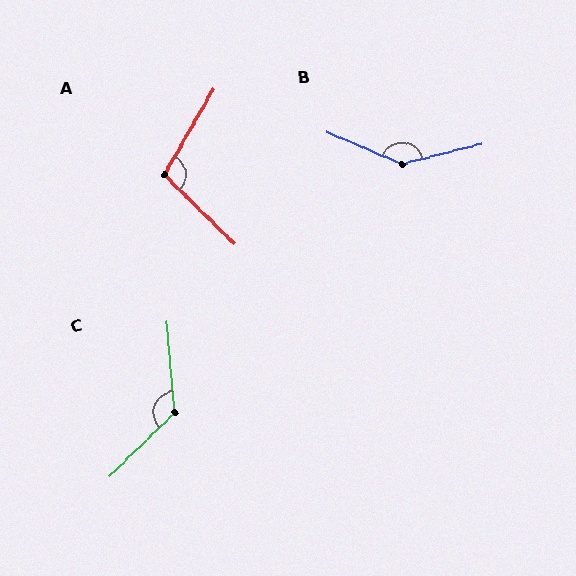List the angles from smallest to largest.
A (105°), C (130°), B (142°).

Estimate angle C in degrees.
Approximately 130 degrees.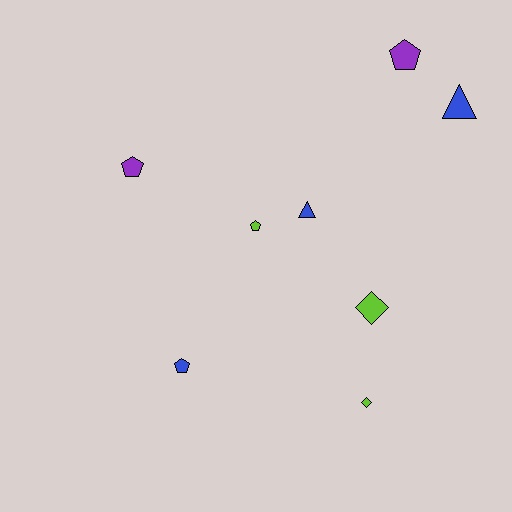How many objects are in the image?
There are 8 objects.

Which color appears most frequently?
Blue, with 3 objects.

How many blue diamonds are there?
There are no blue diamonds.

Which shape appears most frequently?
Pentagon, with 4 objects.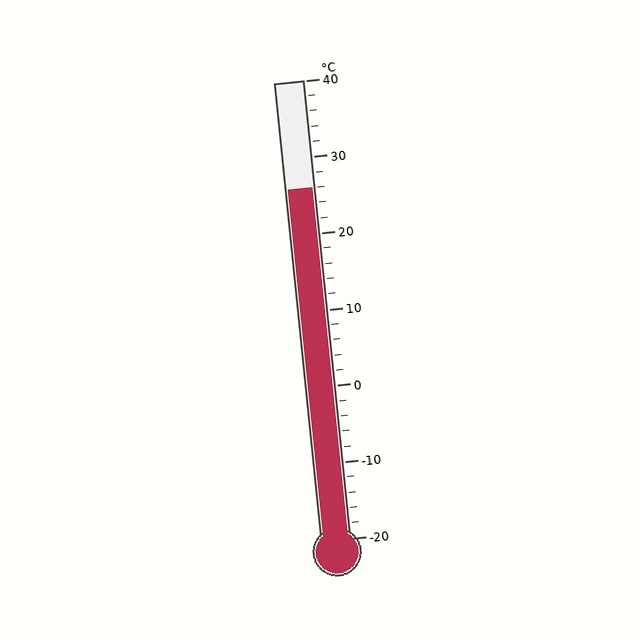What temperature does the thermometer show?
The thermometer shows approximately 26°C.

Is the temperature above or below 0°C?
The temperature is above 0°C.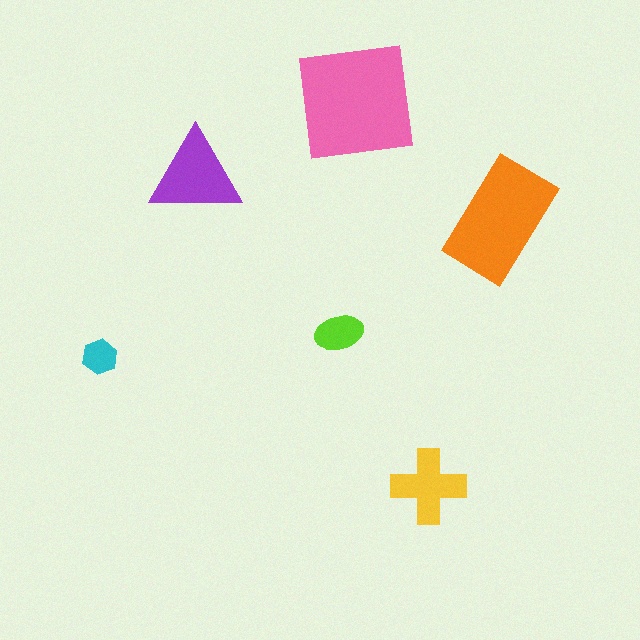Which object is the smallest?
The cyan hexagon.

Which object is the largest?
The pink square.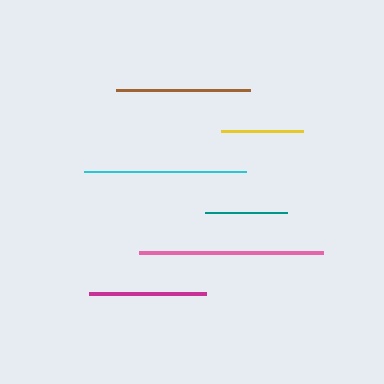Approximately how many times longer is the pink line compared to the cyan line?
The pink line is approximately 1.1 times the length of the cyan line.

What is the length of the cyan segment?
The cyan segment is approximately 161 pixels long.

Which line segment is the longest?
The pink line is the longest at approximately 183 pixels.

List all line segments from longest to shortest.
From longest to shortest: pink, cyan, brown, magenta, yellow, teal.